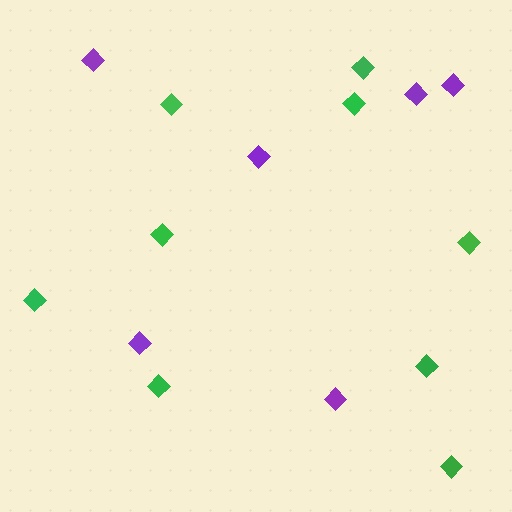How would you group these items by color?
There are 2 groups: one group of purple diamonds (6) and one group of green diamonds (9).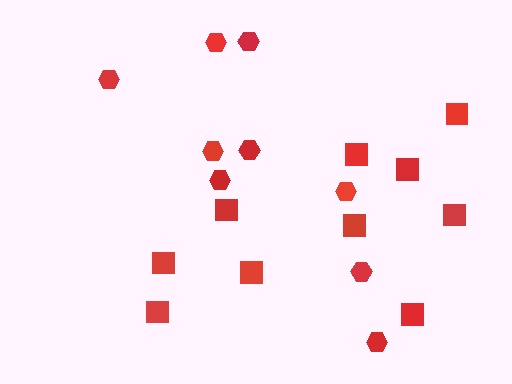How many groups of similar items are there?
There are 2 groups: one group of squares (10) and one group of hexagons (9).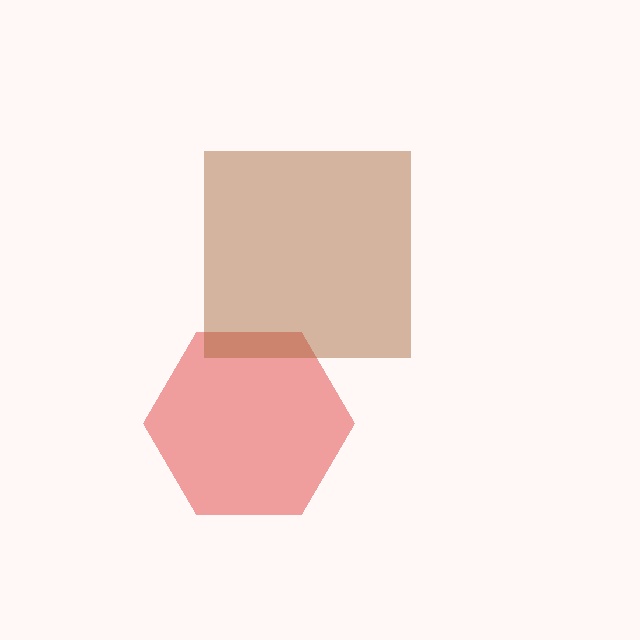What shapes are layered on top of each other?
The layered shapes are: a red hexagon, a brown square.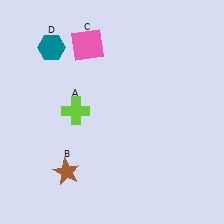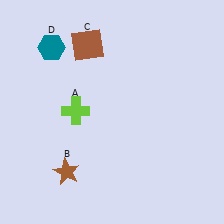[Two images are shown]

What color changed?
The square (C) changed from pink in Image 1 to brown in Image 2.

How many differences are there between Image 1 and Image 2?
There is 1 difference between the two images.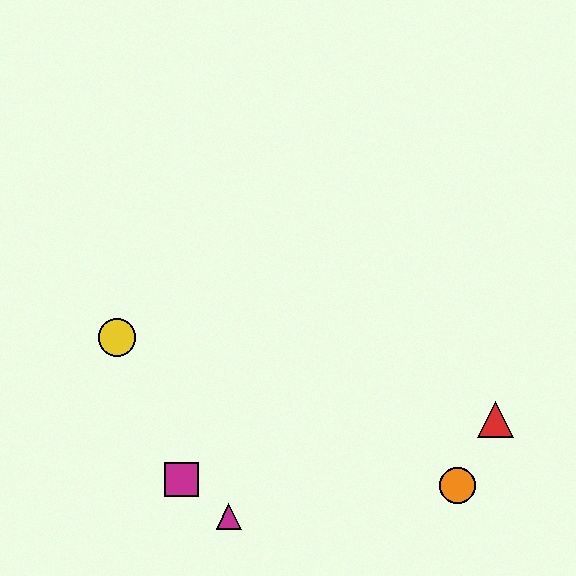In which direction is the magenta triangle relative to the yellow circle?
The magenta triangle is below the yellow circle.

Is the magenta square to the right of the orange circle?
No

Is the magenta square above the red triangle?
No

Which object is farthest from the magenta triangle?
The red triangle is farthest from the magenta triangle.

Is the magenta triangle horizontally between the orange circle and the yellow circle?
Yes